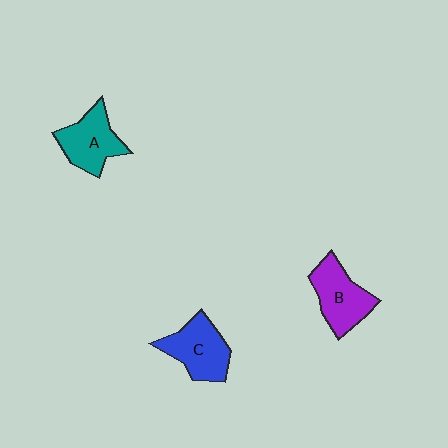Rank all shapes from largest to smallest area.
From largest to smallest: C (blue), B (purple), A (teal).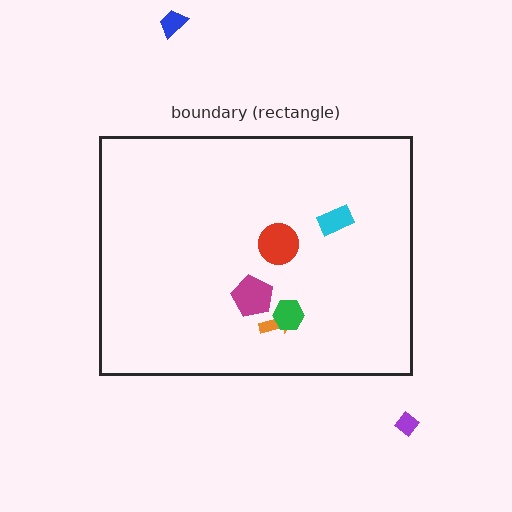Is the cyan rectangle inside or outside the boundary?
Inside.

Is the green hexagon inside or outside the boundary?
Inside.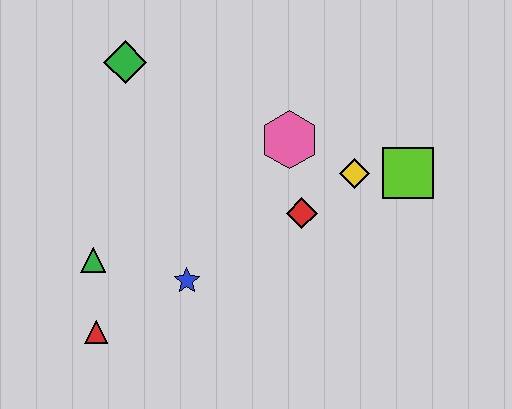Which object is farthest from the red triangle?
The lime square is farthest from the red triangle.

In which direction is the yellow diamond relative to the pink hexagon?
The yellow diamond is to the right of the pink hexagon.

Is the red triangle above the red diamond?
No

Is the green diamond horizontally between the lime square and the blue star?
No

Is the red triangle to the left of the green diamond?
Yes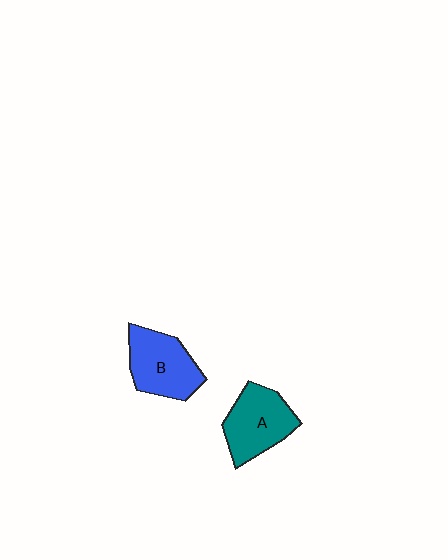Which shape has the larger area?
Shape B (blue).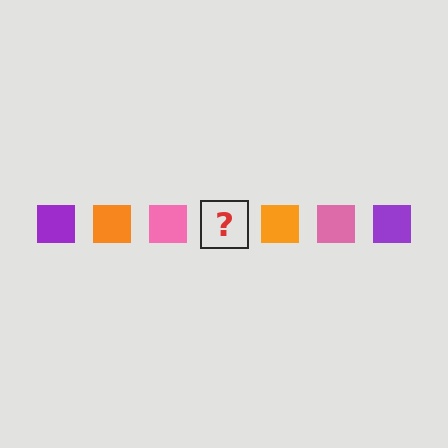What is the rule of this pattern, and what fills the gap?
The rule is that the pattern cycles through purple, orange, pink squares. The gap should be filled with a purple square.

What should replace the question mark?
The question mark should be replaced with a purple square.